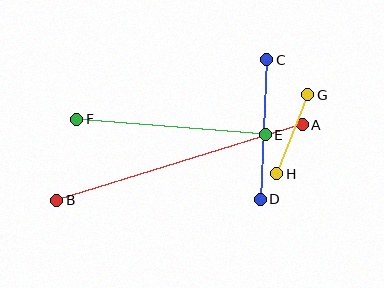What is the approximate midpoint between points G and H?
The midpoint is at approximately (292, 134) pixels.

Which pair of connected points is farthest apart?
Points A and B are farthest apart.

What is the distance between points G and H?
The distance is approximately 85 pixels.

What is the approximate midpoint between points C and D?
The midpoint is at approximately (263, 129) pixels.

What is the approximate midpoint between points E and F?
The midpoint is at approximately (171, 127) pixels.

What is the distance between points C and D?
The distance is approximately 140 pixels.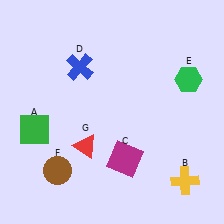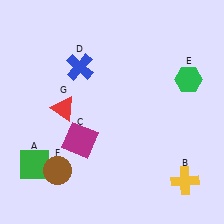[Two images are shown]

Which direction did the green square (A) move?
The green square (A) moved down.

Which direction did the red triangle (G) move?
The red triangle (G) moved up.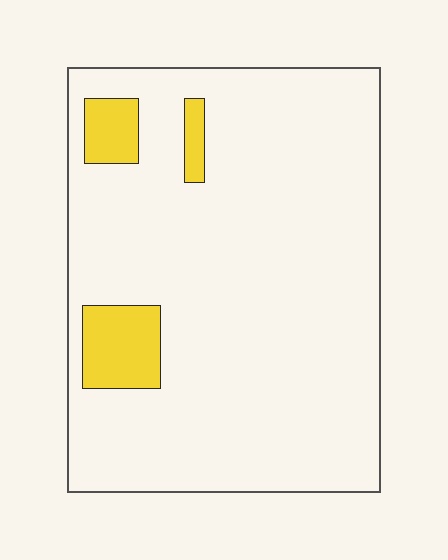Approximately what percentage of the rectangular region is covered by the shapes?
Approximately 10%.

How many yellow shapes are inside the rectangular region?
3.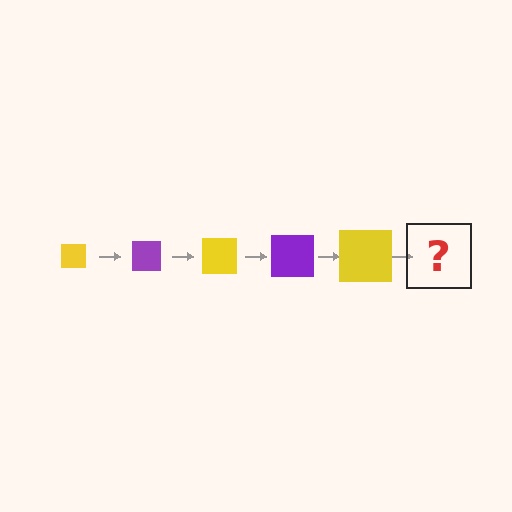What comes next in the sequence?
The next element should be a purple square, larger than the previous one.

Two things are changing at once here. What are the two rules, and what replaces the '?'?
The two rules are that the square grows larger each step and the color cycles through yellow and purple. The '?' should be a purple square, larger than the previous one.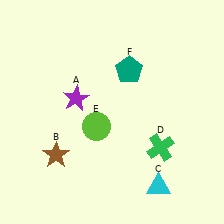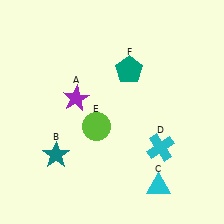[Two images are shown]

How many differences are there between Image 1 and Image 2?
There are 2 differences between the two images.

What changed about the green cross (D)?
In Image 1, D is green. In Image 2, it changed to cyan.